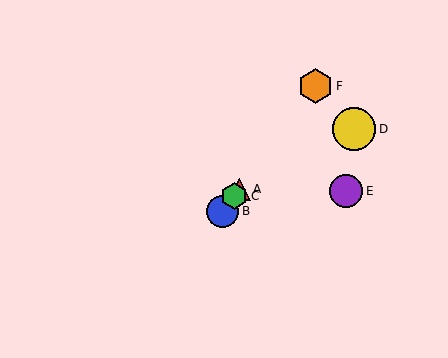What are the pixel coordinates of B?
Object B is at (223, 211).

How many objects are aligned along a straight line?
4 objects (A, B, C, F) are aligned along a straight line.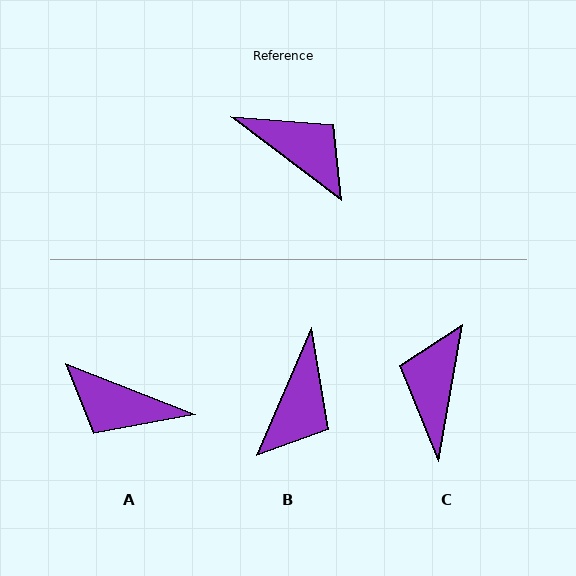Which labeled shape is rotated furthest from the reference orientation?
A, about 164 degrees away.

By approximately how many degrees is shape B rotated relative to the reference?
Approximately 76 degrees clockwise.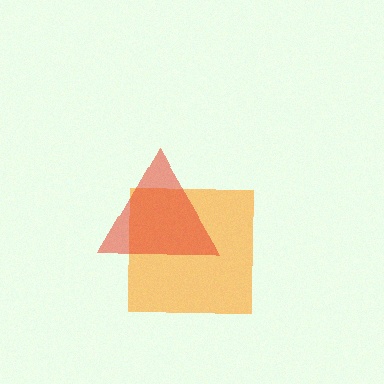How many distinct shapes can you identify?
There are 2 distinct shapes: an orange square, a red triangle.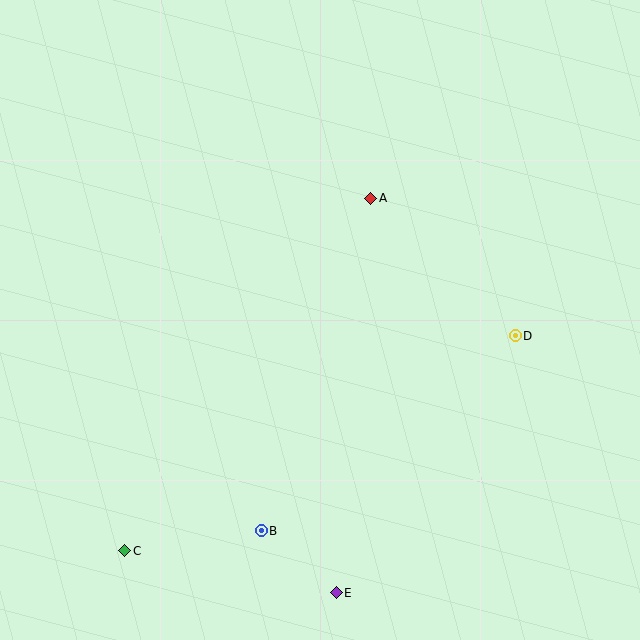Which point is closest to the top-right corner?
Point A is closest to the top-right corner.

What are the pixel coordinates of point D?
Point D is at (515, 336).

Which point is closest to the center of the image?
Point A at (371, 198) is closest to the center.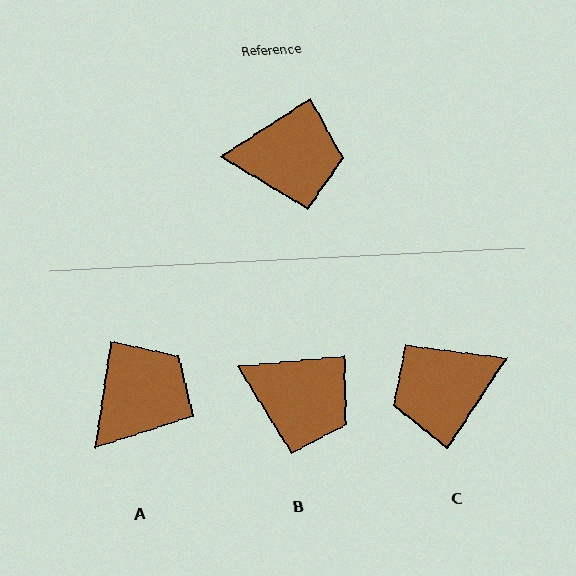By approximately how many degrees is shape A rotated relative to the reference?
Approximately 49 degrees counter-clockwise.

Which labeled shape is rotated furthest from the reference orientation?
C, about 156 degrees away.